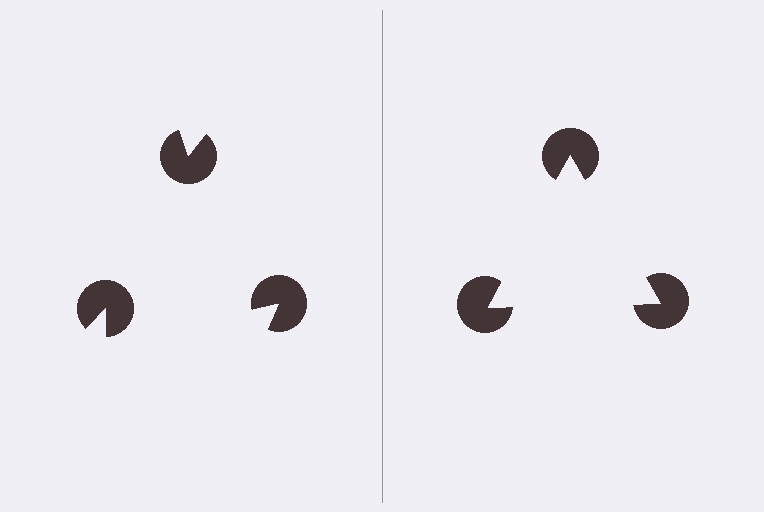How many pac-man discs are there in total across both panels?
6 — 3 on each side.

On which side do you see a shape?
An illusory triangle appears on the right side. On the left side the wedge cuts are rotated, so no coherent shape forms.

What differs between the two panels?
The pac-man discs are positioned identically on both sides; only the wedge orientations differ. On the right they align to a triangle; on the left they are misaligned.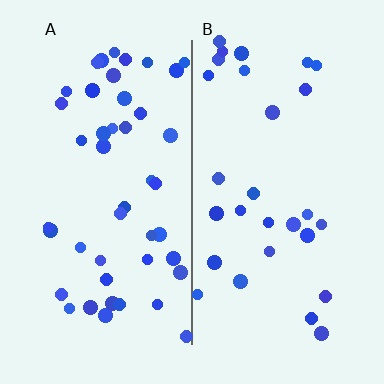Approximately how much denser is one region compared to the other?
Approximately 1.6× — region A over region B.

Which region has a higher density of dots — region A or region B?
A (the left).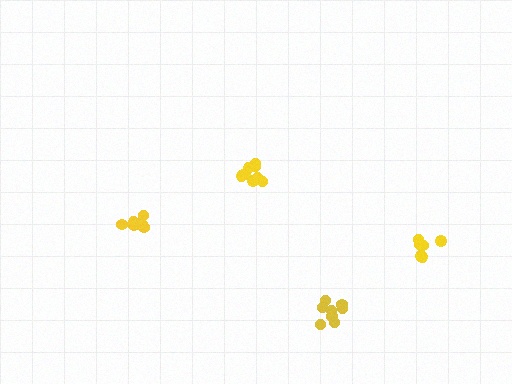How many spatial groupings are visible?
There are 4 spatial groupings.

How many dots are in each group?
Group 1: 8 dots, Group 2: 8 dots, Group 3: 11 dots, Group 4: 7 dots (34 total).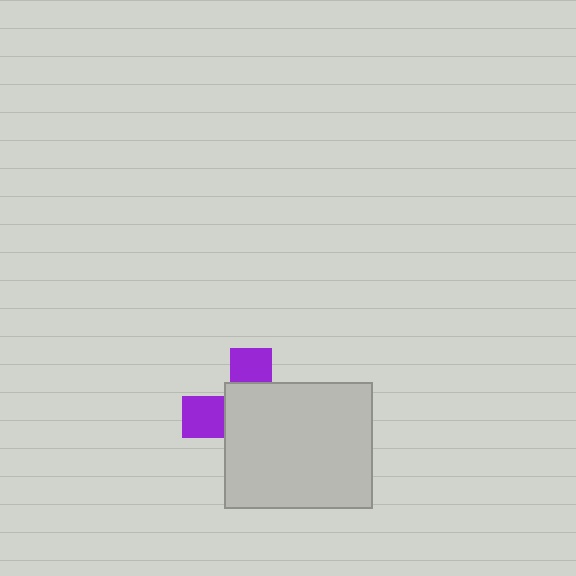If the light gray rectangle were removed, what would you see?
You would see the complete purple cross.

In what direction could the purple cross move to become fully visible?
The purple cross could move toward the upper-left. That would shift it out from behind the light gray rectangle entirely.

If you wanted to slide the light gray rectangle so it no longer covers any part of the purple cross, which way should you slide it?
Slide it toward the lower-right — that is the most direct way to separate the two shapes.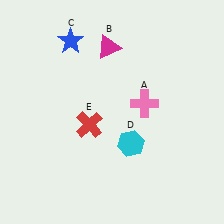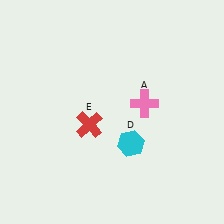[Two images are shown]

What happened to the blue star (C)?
The blue star (C) was removed in Image 2. It was in the top-left area of Image 1.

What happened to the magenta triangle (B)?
The magenta triangle (B) was removed in Image 2. It was in the top-left area of Image 1.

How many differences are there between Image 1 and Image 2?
There are 2 differences between the two images.